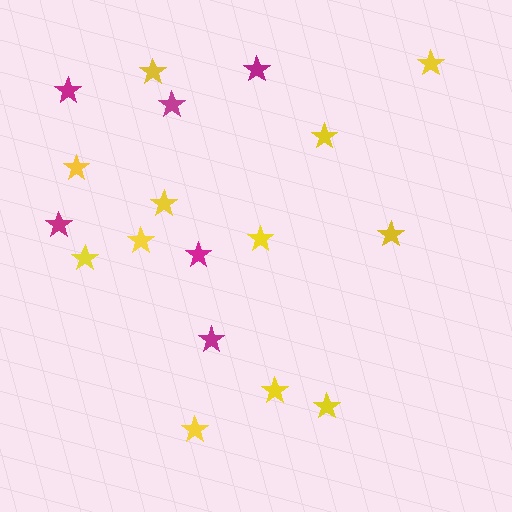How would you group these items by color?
There are 2 groups: one group of yellow stars (12) and one group of magenta stars (6).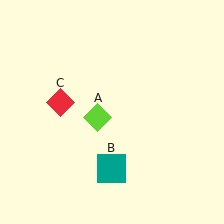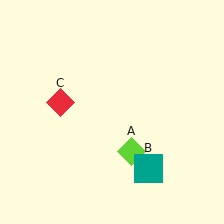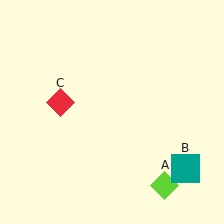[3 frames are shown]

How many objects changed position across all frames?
2 objects changed position: lime diamond (object A), teal square (object B).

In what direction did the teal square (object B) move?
The teal square (object B) moved right.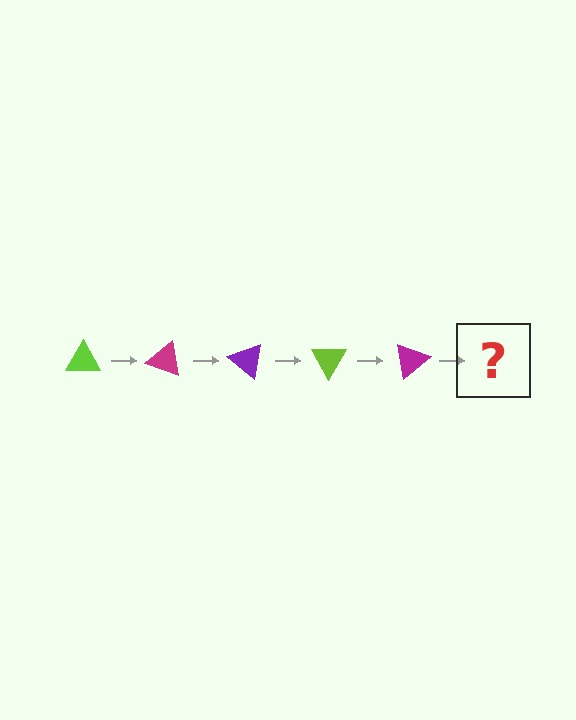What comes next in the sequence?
The next element should be a purple triangle, rotated 100 degrees from the start.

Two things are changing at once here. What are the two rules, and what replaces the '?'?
The two rules are that it rotates 20 degrees each step and the color cycles through lime, magenta, and purple. The '?' should be a purple triangle, rotated 100 degrees from the start.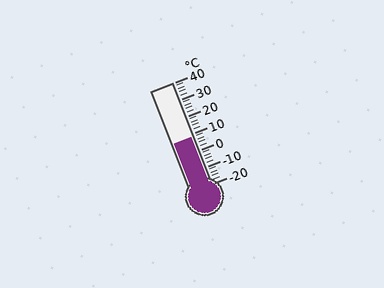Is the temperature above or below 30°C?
The temperature is below 30°C.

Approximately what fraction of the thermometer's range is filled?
The thermometer is filled to approximately 45% of its range.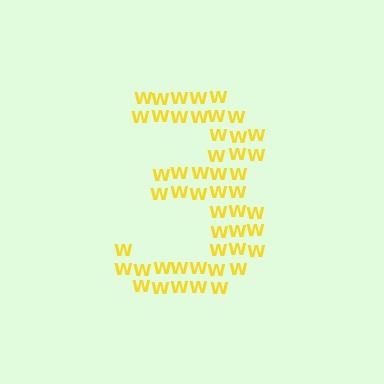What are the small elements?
The small elements are letter W's.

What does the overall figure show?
The overall figure shows the digit 3.